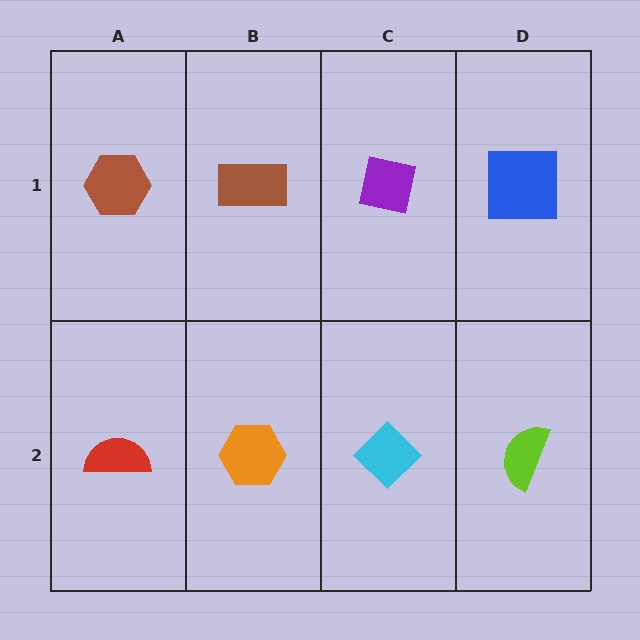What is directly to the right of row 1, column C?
A blue square.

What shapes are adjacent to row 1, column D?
A lime semicircle (row 2, column D), a purple square (row 1, column C).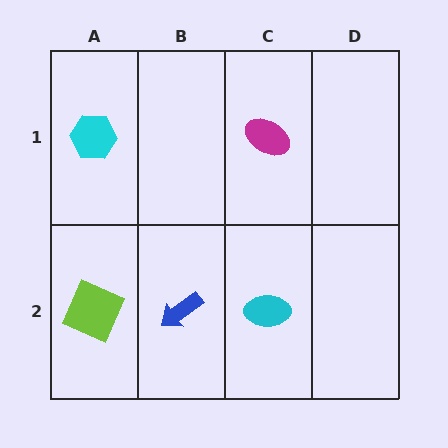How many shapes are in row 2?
3 shapes.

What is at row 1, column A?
A cyan hexagon.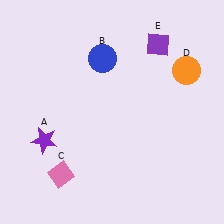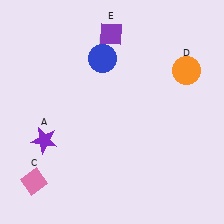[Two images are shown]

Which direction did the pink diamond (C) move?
The pink diamond (C) moved left.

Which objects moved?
The objects that moved are: the pink diamond (C), the purple diamond (E).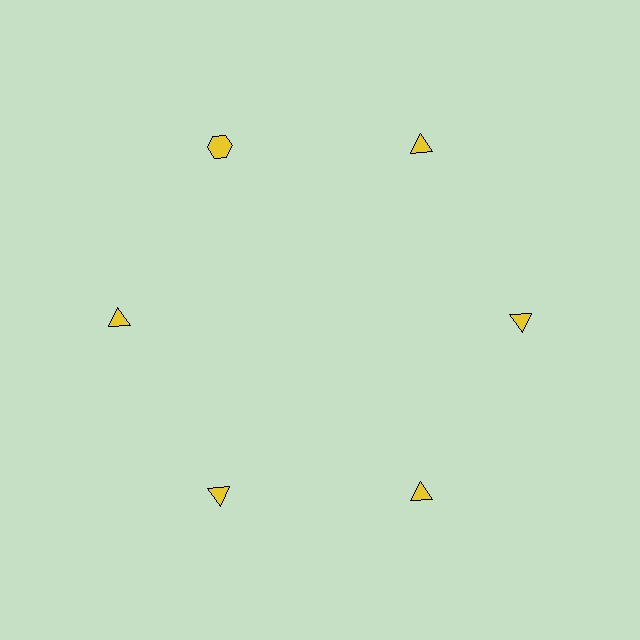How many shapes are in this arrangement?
There are 6 shapes arranged in a ring pattern.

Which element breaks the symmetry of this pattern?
The yellow hexagon at roughly the 11 o'clock position breaks the symmetry. All other shapes are yellow triangles.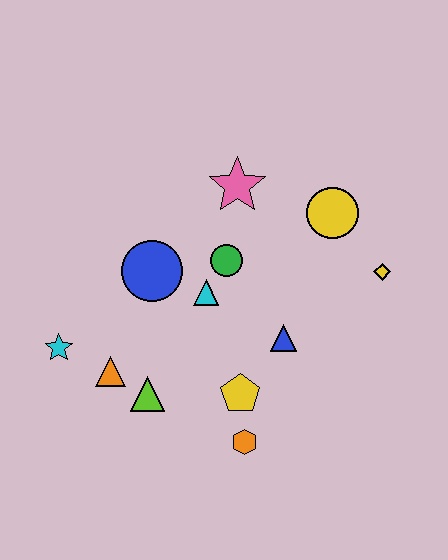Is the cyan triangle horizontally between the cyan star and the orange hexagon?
Yes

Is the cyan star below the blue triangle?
Yes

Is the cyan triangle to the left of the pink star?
Yes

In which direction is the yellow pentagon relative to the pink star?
The yellow pentagon is below the pink star.